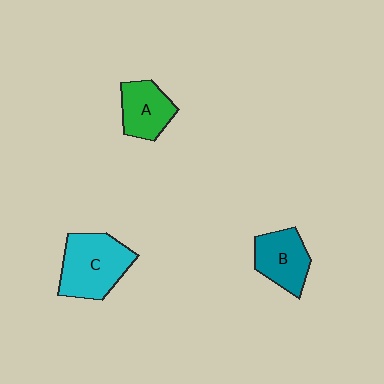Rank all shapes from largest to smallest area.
From largest to smallest: C (cyan), B (teal), A (green).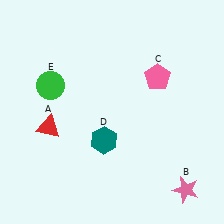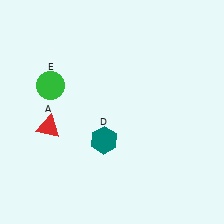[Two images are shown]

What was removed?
The pink star (B), the pink pentagon (C) were removed in Image 2.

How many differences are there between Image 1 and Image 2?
There are 2 differences between the two images.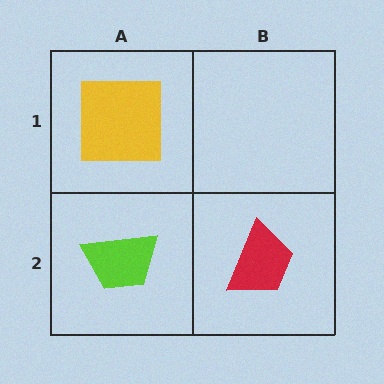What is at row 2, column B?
A red trapezoid.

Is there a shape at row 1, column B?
No, that cell is empty.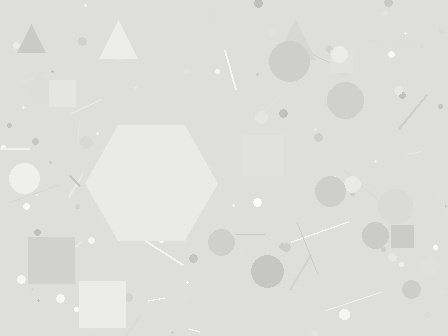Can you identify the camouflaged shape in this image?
The camouflaged shape is a hexagon.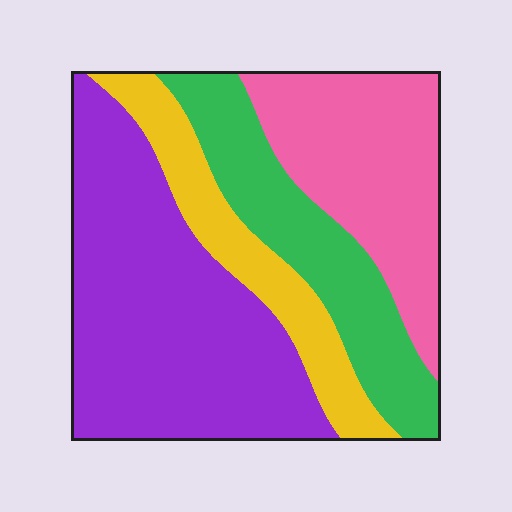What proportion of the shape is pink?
Pink covers 24% of the shape.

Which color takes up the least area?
Yellow, at roughly 15%.